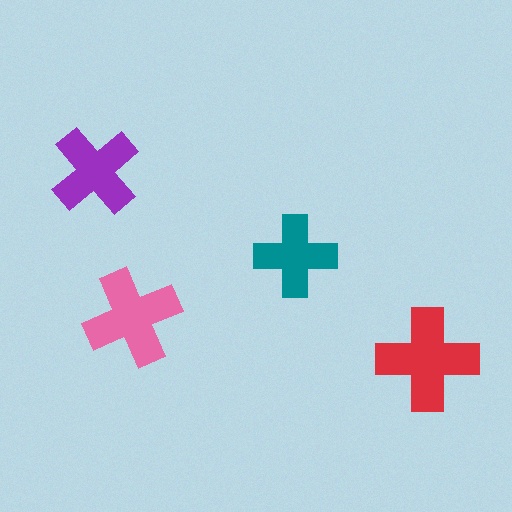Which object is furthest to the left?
The purple cross is leftmost.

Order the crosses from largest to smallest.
the red one, the pink one, the purple one, the teal one.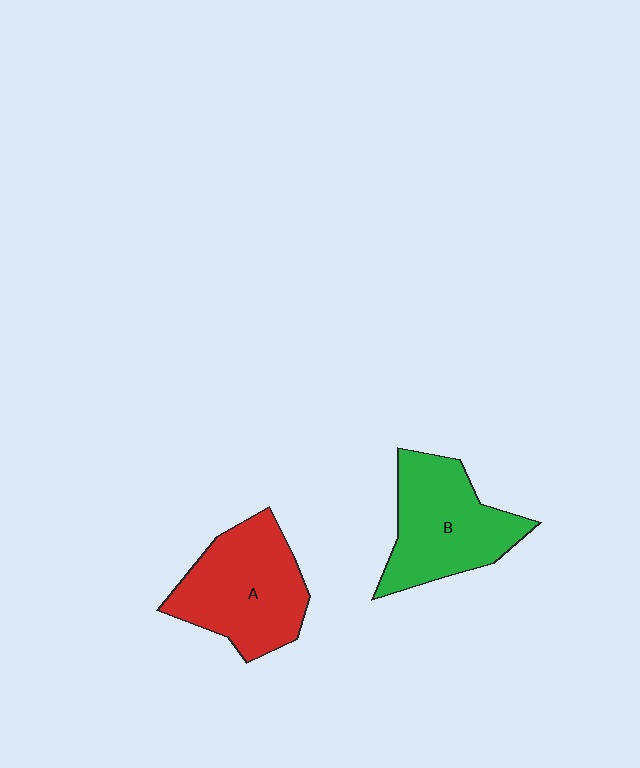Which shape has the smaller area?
Shape B (green).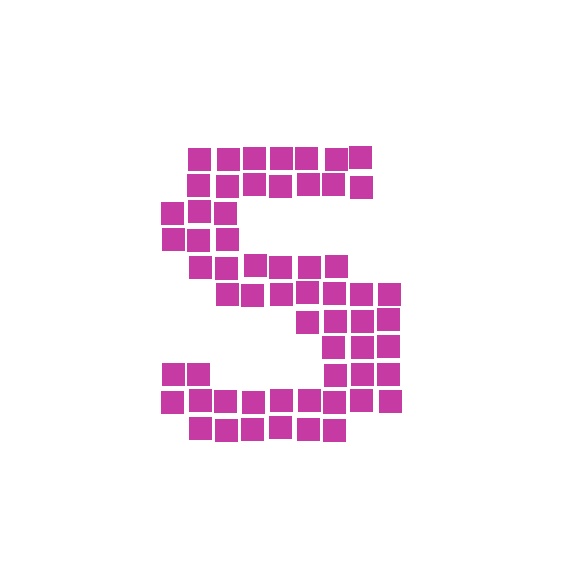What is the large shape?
The large shape is the letter S.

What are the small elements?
The small elements are squares.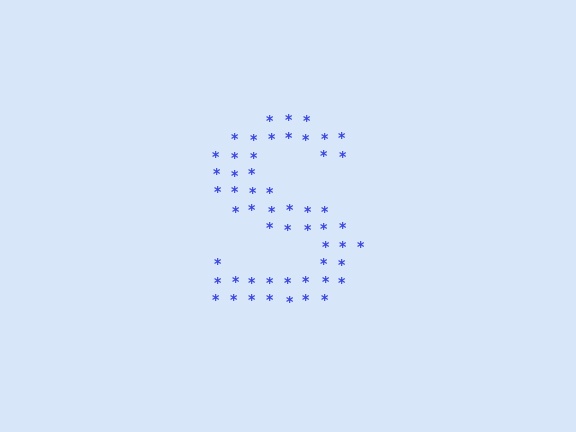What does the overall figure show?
The overall figure shows the letter S.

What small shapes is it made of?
It is made of small asterisks.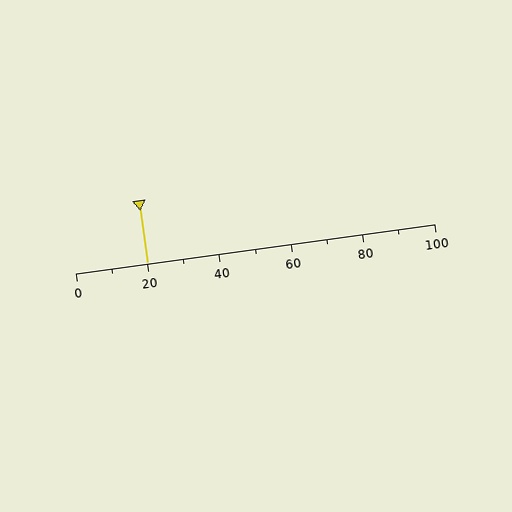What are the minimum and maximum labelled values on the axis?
The axis runs from 0 to 100.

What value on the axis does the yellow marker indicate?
The marker indicates approximately 20.